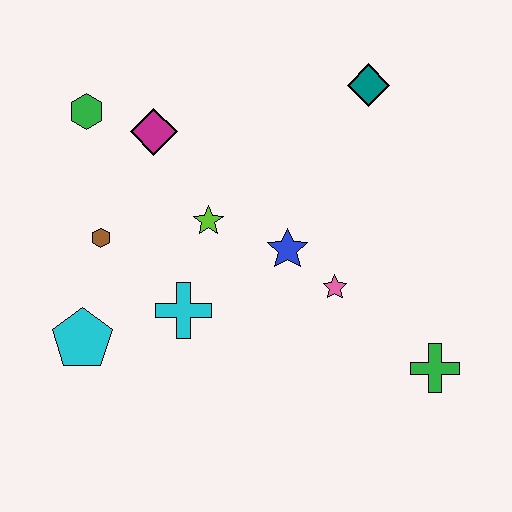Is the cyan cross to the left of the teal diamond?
Yes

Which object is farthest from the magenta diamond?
The green cross is farthest from the magenta diamond.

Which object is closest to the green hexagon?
The magenta diamond is closest to the green hexagon.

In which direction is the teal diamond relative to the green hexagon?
The teal diamond is to the right of the green hexagon.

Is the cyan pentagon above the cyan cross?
No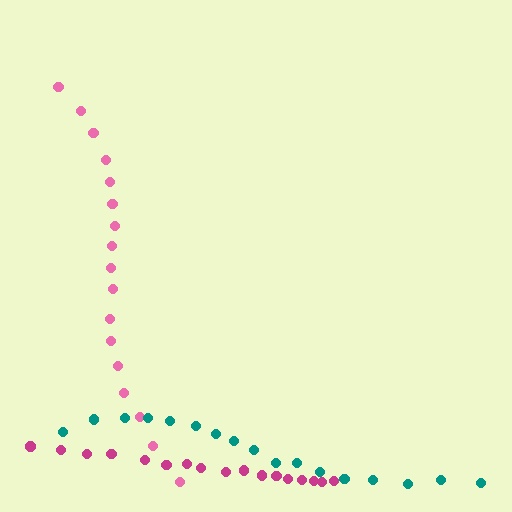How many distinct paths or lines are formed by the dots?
There are 3 distinct paths.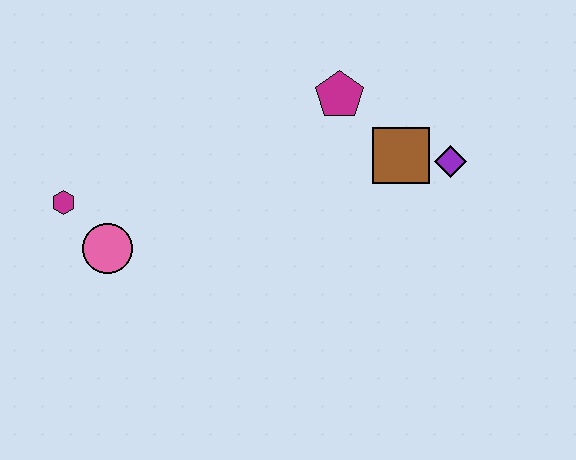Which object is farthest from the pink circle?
The purple diamond is farthest from the pink circle.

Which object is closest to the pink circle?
The magenta hexagon is closest to the pink circle.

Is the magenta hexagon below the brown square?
Yes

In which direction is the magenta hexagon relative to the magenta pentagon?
The magenta hexagon is to the left of the magenta pentagon.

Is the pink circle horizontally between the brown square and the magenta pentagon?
No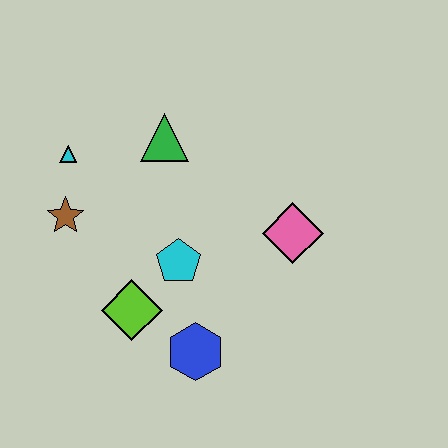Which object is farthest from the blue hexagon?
The cyan triangle is farthest from the blue hexagon.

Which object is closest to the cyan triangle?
The brown star is closest to the cyan triangle.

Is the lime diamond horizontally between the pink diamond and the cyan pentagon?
No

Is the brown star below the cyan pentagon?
No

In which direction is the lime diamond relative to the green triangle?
The lime diamond is below the green triangle.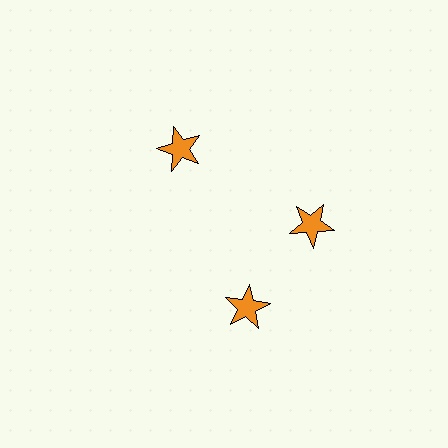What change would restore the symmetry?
The symmetry would be restored by rotating it back into even spacing with its neighbors so that all 3 stars sit at equal angles and equal distance from the center.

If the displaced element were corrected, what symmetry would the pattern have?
It would have 3-fold rotational symmetry — the pattern would map onto itself every 120 degrees.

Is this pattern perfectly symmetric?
No. The 3 orange stars are arranged in a ring, but one element near the 7 o'clock position is rotated out of alignment along the ring, breaking the 3-fold rotational symmetry.